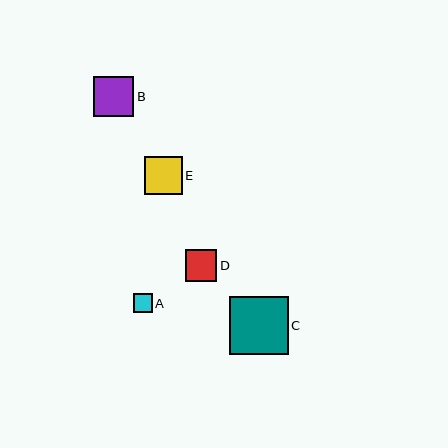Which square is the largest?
Square C is the largest with a size of approximately 58 pixels.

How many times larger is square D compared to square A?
Square D is approximately 1.7 times the size of square A.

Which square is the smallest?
Square A is the smallest with a size of approximately 19 pixels.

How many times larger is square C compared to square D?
Square C is approximately 1.8 times the size of square D.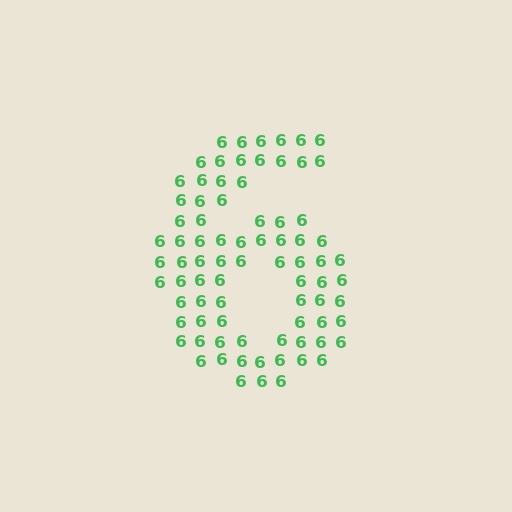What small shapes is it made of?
It is made of small digit 6's.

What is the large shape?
The large shape is the digit 6.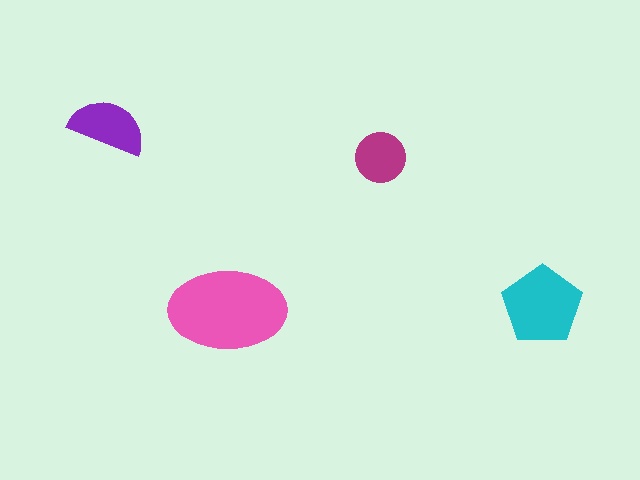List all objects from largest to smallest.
The pink ellipse, the cyan pentagon, the purple semicircle, the magenta circle.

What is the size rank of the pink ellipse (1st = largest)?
1st.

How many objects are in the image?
There are 4 objects in the image.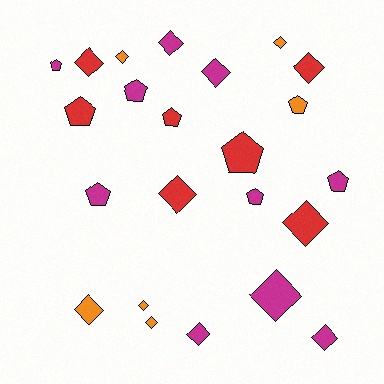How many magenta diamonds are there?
There are 5 magenta diamonds.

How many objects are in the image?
There are 23 objects.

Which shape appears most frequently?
Diamond, with 14 objects.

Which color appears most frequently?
Magenta, with 10 objects.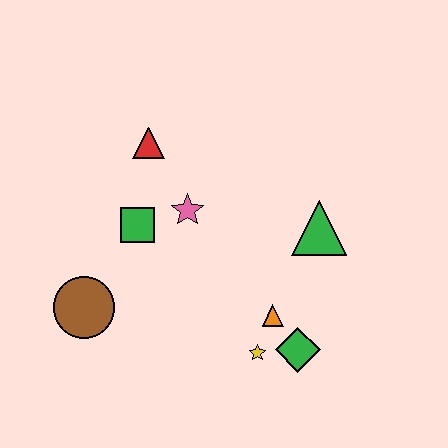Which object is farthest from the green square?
The green diamond is farthest from the green square.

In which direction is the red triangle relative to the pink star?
The red triangle is above the pink star.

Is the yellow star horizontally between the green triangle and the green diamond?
No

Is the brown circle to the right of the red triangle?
No